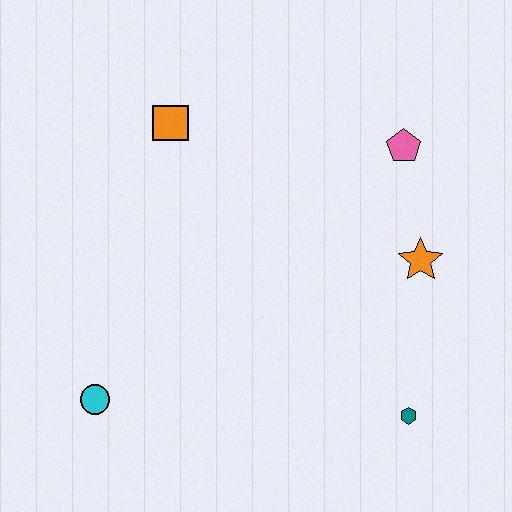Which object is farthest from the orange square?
The teal hexagon is farthest from the orange square.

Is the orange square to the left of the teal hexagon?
Yes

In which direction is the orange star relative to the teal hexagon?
The orange star is above the teal hexagon.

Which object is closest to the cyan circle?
The orange square is closest to the cyan circle.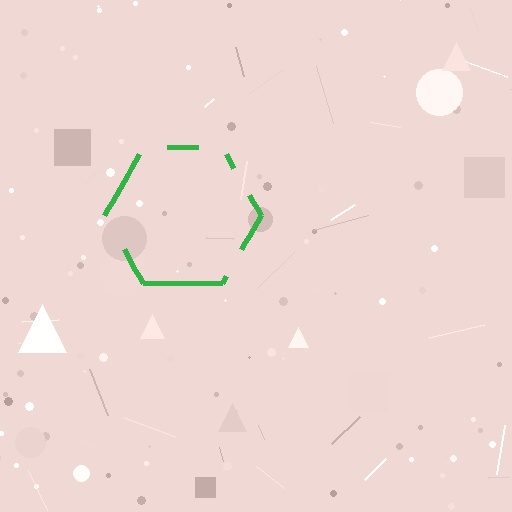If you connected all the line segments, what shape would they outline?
They would outline a hexagon.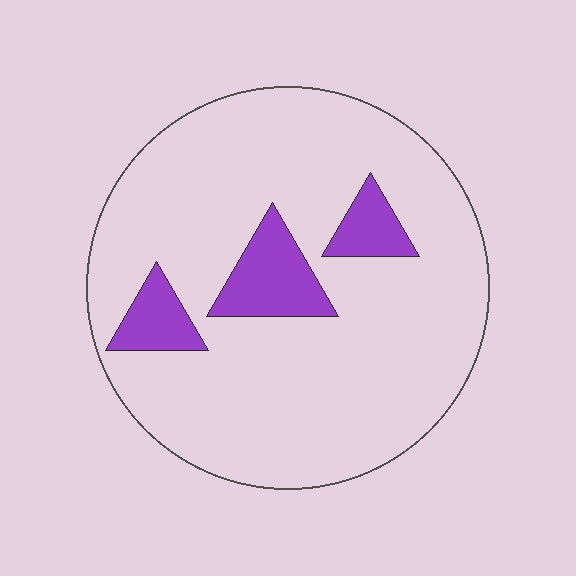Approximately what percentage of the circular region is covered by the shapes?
Approximately 15%.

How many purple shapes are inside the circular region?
3.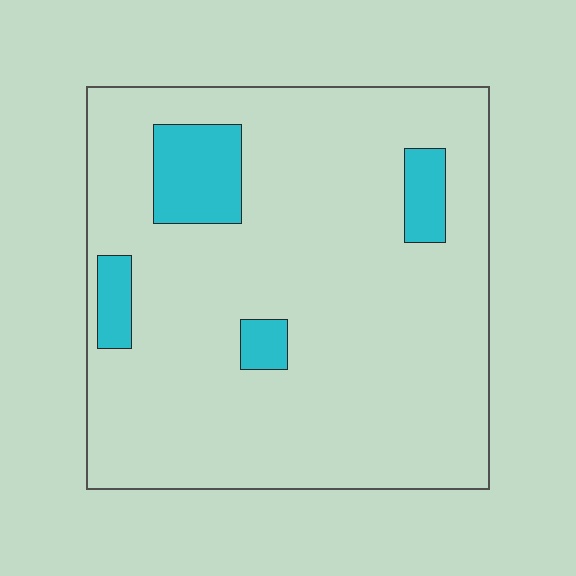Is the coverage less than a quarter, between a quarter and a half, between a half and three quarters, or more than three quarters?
Less than a quarter.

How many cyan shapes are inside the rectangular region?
4.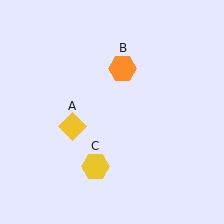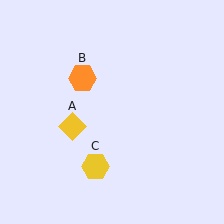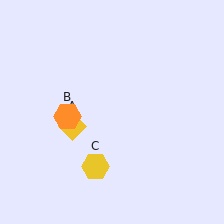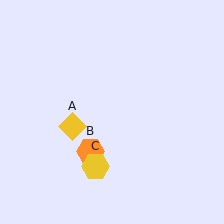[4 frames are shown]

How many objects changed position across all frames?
1 object changed position: orange hexagon (object B).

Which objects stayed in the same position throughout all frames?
Yellow diamond (object A) and yellow hexagon (object C) remained stationary.